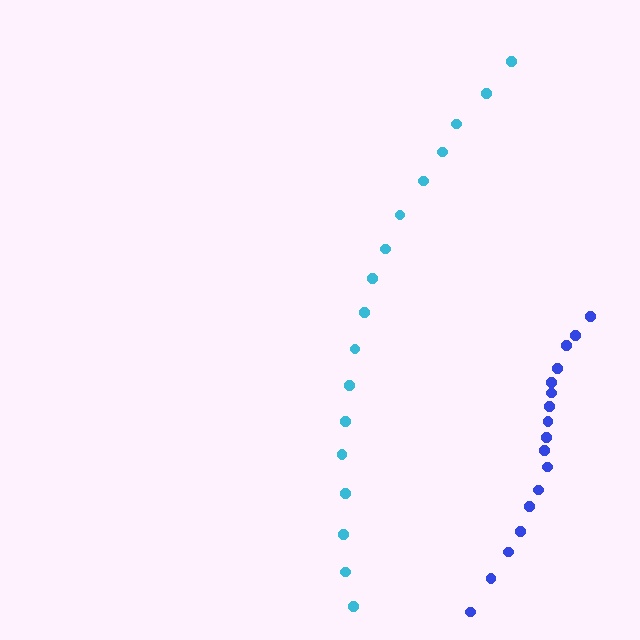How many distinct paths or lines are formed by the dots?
There are 2 distinct paths.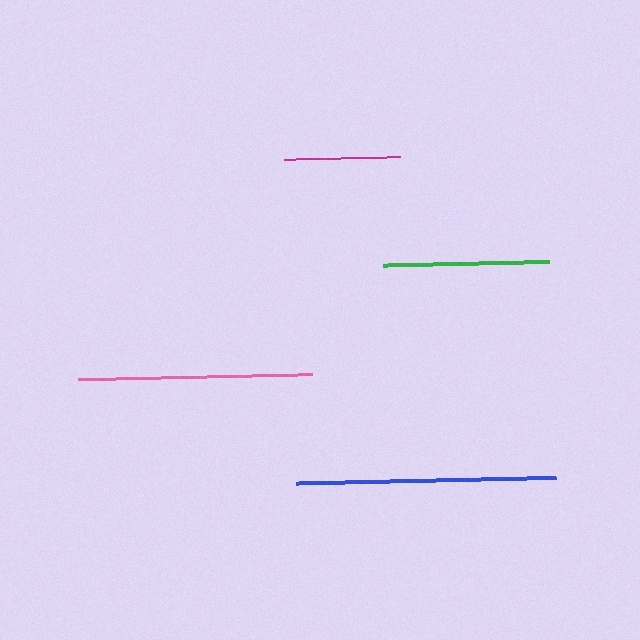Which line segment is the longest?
The blue line is the longest at approximately 260 pixels.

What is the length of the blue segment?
The blue segment is approximately 260 pixels long.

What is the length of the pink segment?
The pink segment is approximately 233 pixels long.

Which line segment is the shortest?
The magenta line is the shortest at approximately 116 pixels.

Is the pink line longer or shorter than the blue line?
The blue line is longer than the pink line.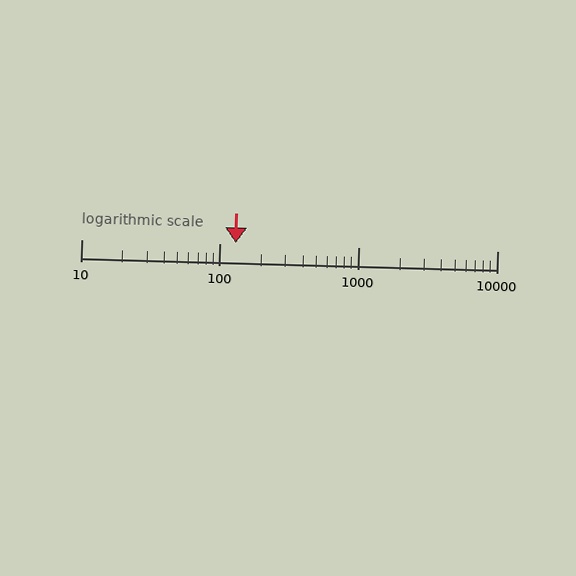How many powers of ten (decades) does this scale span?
The scale spans 3 decades, from 10 to 10000.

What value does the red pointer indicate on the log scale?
The pointer indicates approximately 130.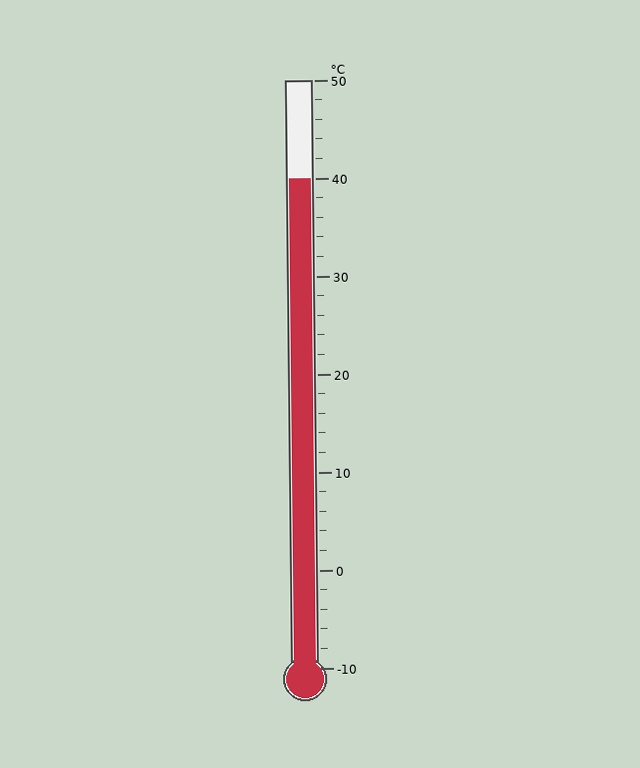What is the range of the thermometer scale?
The thermometer scale ranges from -10°C to 50°C.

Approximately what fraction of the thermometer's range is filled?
The thermometer is filled to approximately 85% of its range.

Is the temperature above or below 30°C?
The temperature is above 30°C.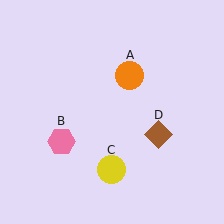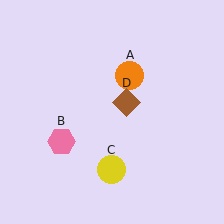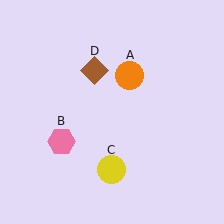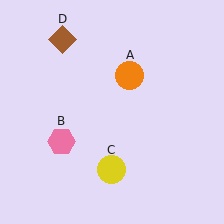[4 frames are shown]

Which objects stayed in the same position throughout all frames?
Orange circle (object A) and pink hexagon (object B) and yellow circle (object C) remained stationary.